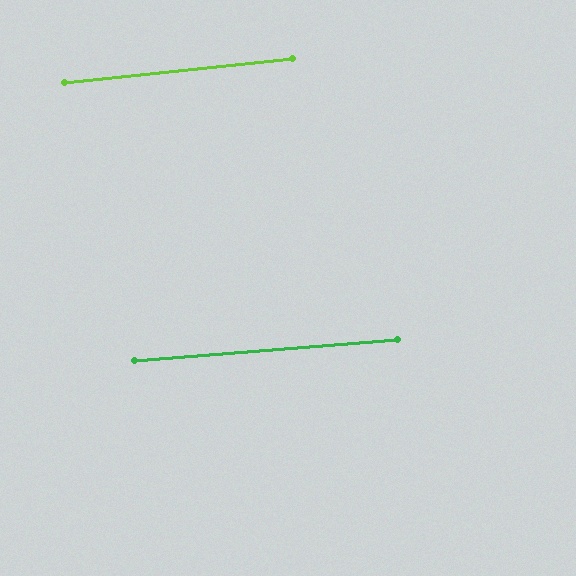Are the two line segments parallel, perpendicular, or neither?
Parallel — their directions differ by only 1.5°.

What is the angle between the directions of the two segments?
Approximately 2 degrees.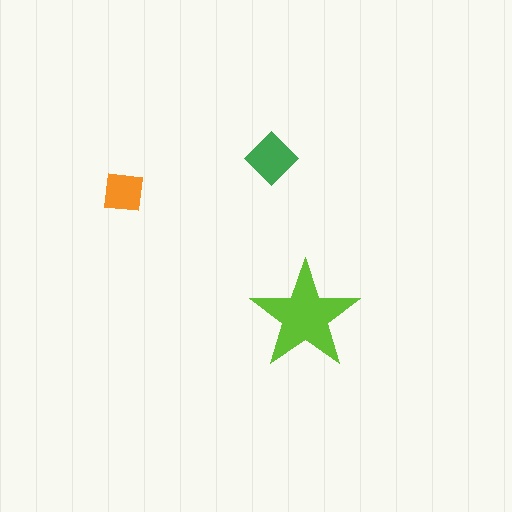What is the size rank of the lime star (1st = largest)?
1st.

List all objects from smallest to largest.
The orange square, the green diamond, the lime star.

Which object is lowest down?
The lime star is bottommost.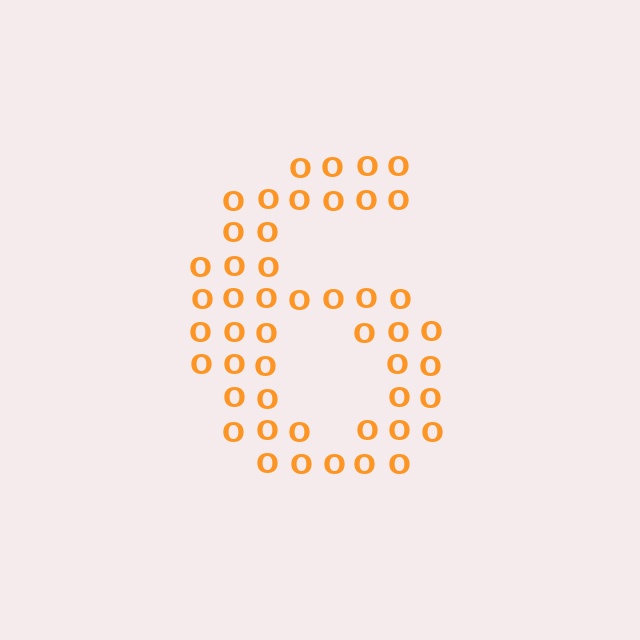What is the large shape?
The large shape is the digit 6.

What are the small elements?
The small elements are letter O's.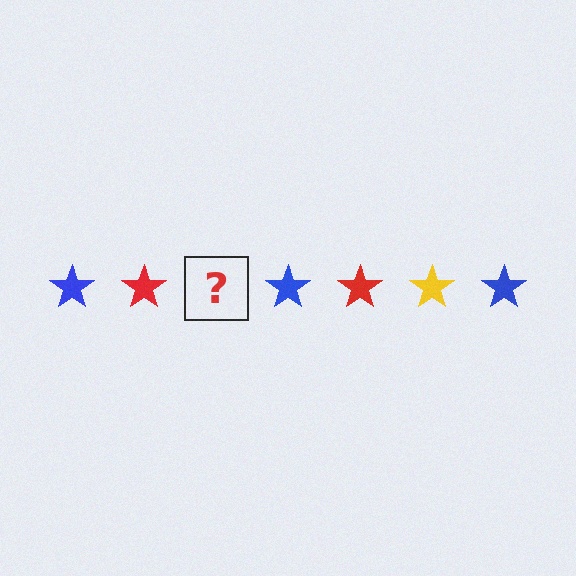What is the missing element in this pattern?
The missing element is a yellow star.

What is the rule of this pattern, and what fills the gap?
The rule is that the pattern cycles through blue, red, yellow stars. The gap should be filled with a yellow star.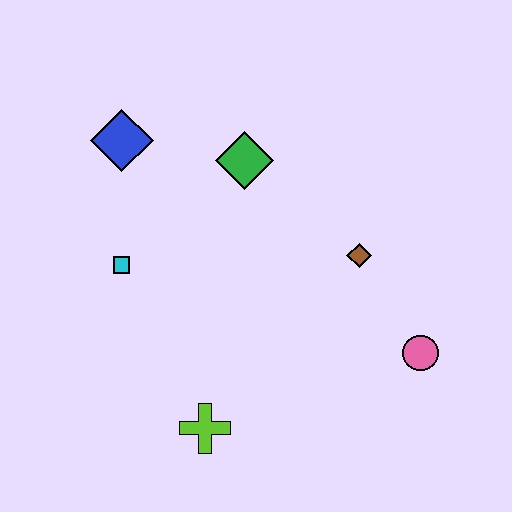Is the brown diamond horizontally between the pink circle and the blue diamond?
Yes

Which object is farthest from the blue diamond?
The pink circle is farthest from the blue diamond.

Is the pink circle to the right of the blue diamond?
Yes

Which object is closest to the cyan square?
The blue diamond is closest to the cyan square.